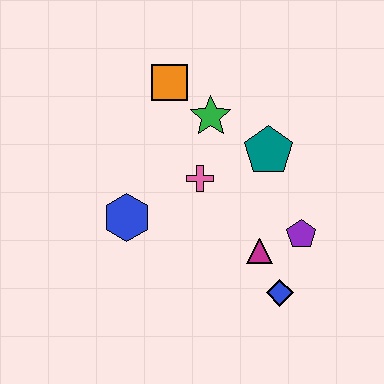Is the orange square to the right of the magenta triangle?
No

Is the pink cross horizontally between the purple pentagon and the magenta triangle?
No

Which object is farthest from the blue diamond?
The orange square is farthest from the blue diamond.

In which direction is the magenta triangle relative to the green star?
The magenta triangle is below the green star.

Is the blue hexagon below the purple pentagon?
No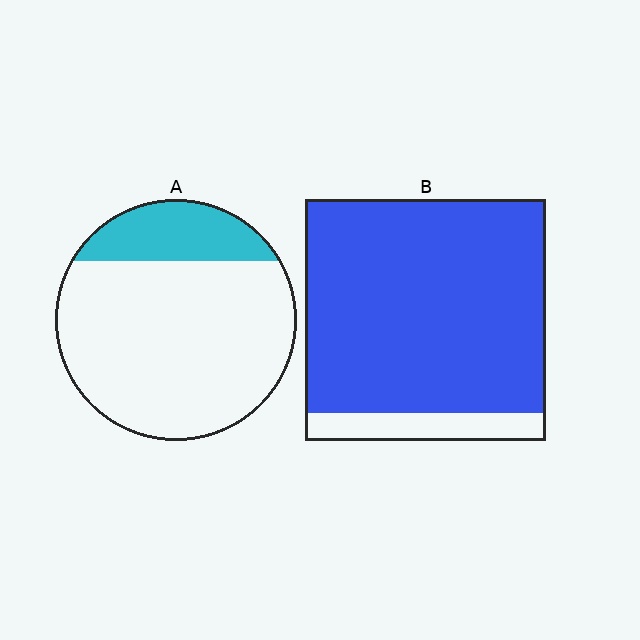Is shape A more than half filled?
No.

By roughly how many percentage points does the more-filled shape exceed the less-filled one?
By roughly 70 percentage points (B over A).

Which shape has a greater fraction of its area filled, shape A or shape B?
Shape B.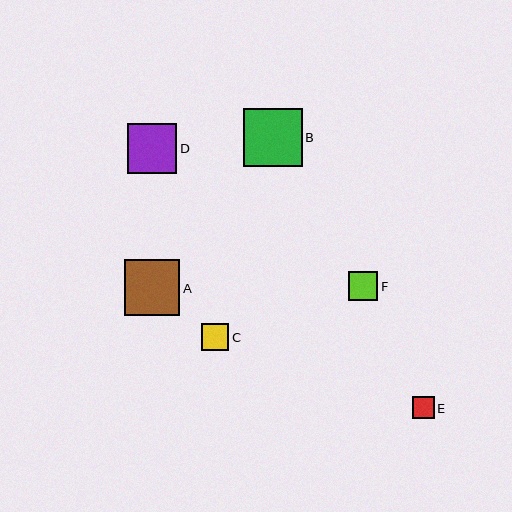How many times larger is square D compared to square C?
Square D is approximately 1.8 times the size of square C.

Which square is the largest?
Square B is the largest with a size of approximately 59 pixels.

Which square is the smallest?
Square E is the smallest with a size of approximately 22 pixels.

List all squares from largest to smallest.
From largest to smallest: B, A, D, F, C, E.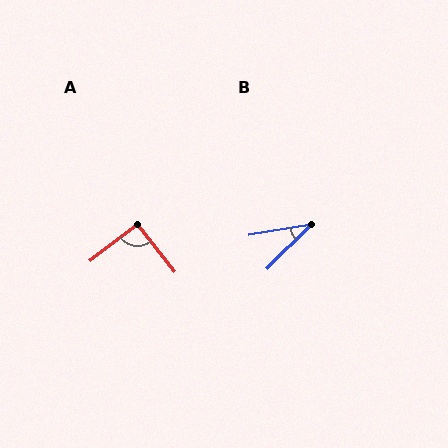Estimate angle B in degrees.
Approximately 35 degrees.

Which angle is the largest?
A, at approximately 90 degrees.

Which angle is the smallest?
B, at approximately 35 degrees.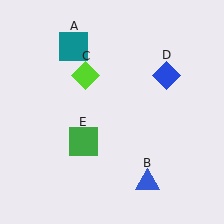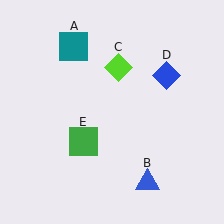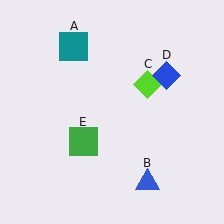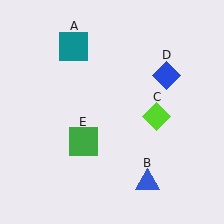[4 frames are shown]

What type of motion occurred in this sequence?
The lime diamond (object C) rotated clockwise around the center of the scene.